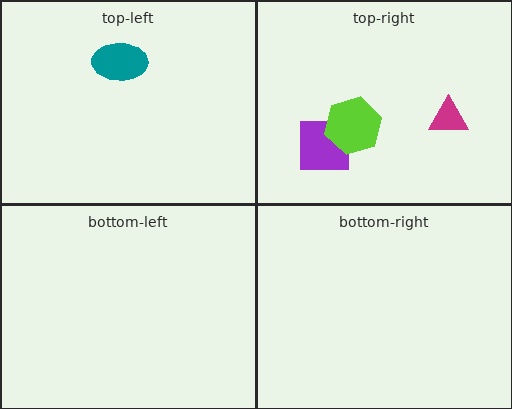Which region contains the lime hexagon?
The top-right region.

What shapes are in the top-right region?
The purple square, the lime hexagon, the magenta triangle.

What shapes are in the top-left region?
The teal ellipse.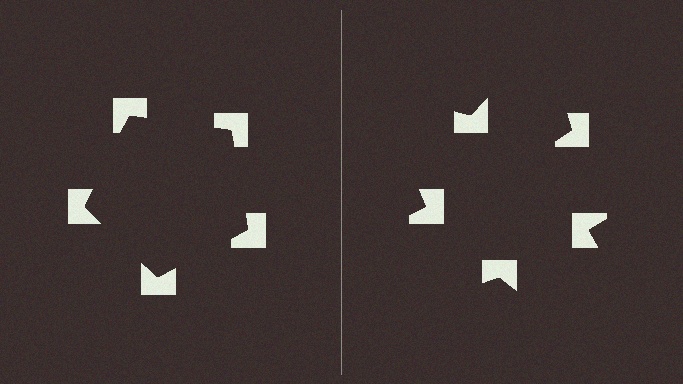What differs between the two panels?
The notched squares are positioned identically on both sides; only the wedge orientations differ. On the left they align to a pentagon; on the right they are misaligned.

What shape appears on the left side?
An illusory pentagon.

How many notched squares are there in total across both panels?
10 — 5 on each side.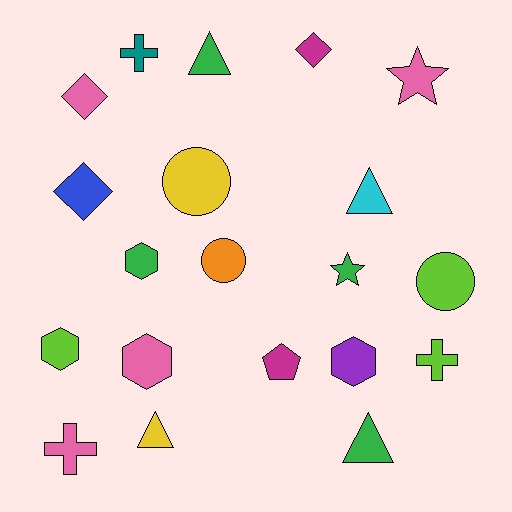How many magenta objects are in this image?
There are 2 magenta objects.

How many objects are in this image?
There are 20 objects.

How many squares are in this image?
There are no squares.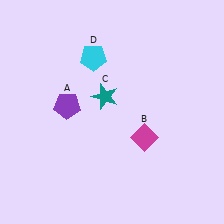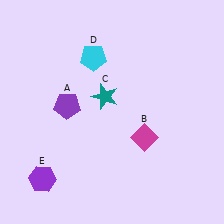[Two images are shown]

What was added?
A purple hexagon (E) was added in Image 2.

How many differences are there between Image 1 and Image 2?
There is 1 difference between the two images.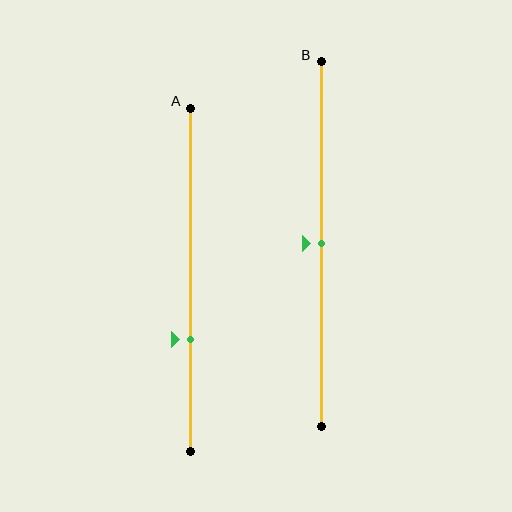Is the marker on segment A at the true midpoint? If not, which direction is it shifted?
No, the marker on segment A is shifted downward by about 17% of the segment length.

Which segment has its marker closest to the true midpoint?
Segment B has its marker closest to the true midpoint.